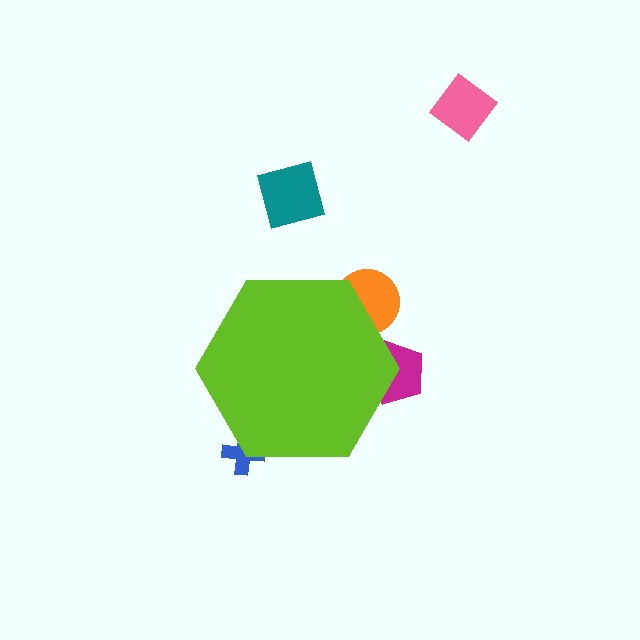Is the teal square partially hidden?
No, the teal square is fully visible.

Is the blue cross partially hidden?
Yes, the blue cross is partially hidden behind the lime hexagon.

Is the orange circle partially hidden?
Yes, the orange circle is partially hidden behind the lime hexagon.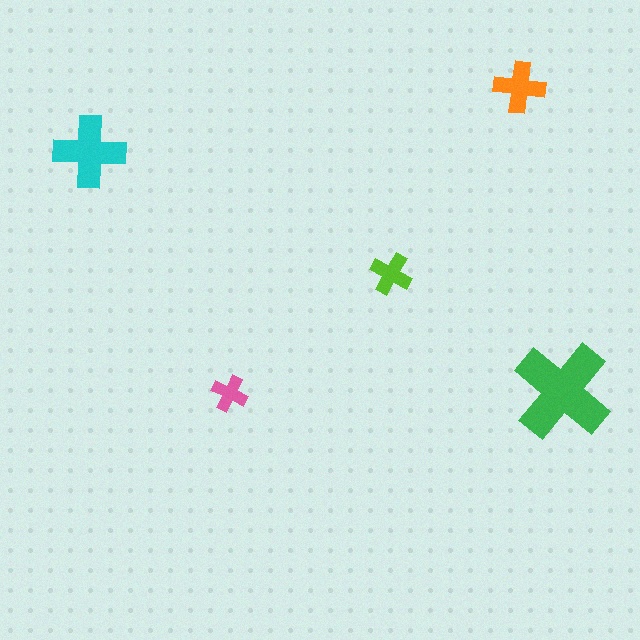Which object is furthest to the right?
The green cross is rightmost.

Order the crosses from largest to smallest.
the green one, the cyan one, the orange one, the lime one, the pink one.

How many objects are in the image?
There are 5 objects in the image.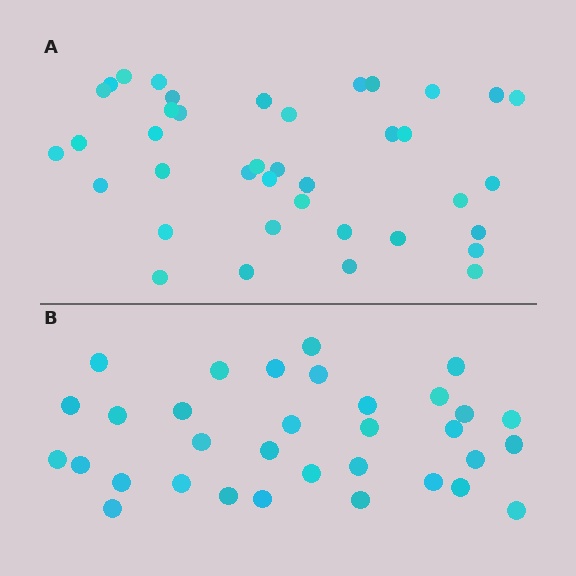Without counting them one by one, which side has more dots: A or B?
Region A (the top region) has more dots.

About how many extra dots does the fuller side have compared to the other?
Region A has about 6 more dots than region B.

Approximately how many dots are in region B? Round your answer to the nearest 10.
About 30 dots. (The exact count is 33, which rounds to 30.)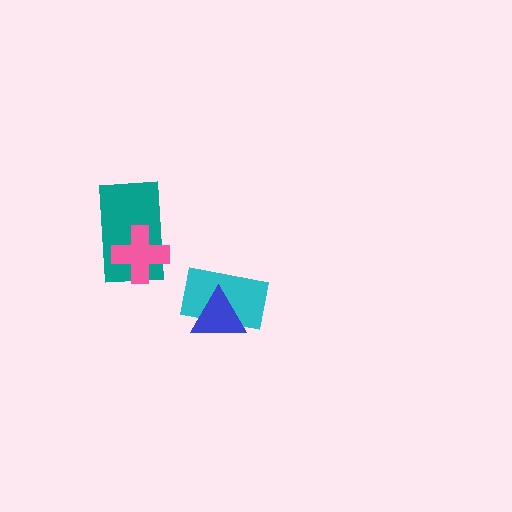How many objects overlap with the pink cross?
1 object overlaps with the pink cross.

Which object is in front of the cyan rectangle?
The blue triangle is in front of the cyan rectangle.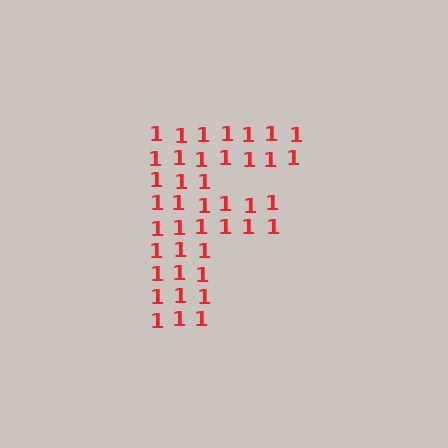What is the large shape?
The large shape is the letter F.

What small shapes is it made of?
It is made of small digit 1's.